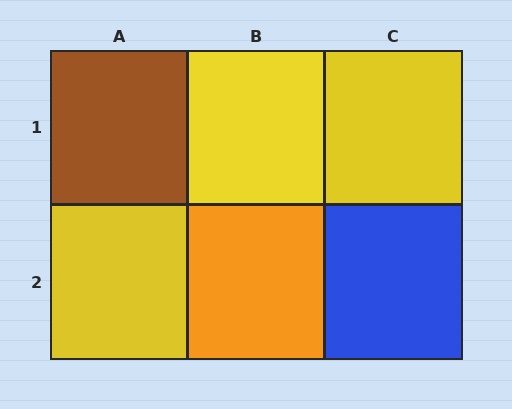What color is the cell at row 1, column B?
Yellow.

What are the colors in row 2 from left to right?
Yellow, orange, blue.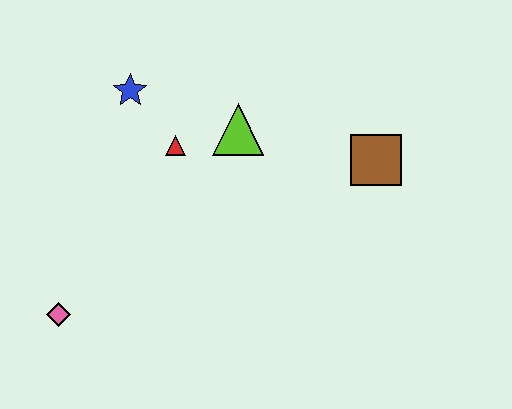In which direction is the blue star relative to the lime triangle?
The blue star is to the left of the lime triangle.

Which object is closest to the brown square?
The lime triangle is closest to the brown square.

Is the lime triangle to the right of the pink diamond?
Yes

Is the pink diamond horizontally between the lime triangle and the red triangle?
No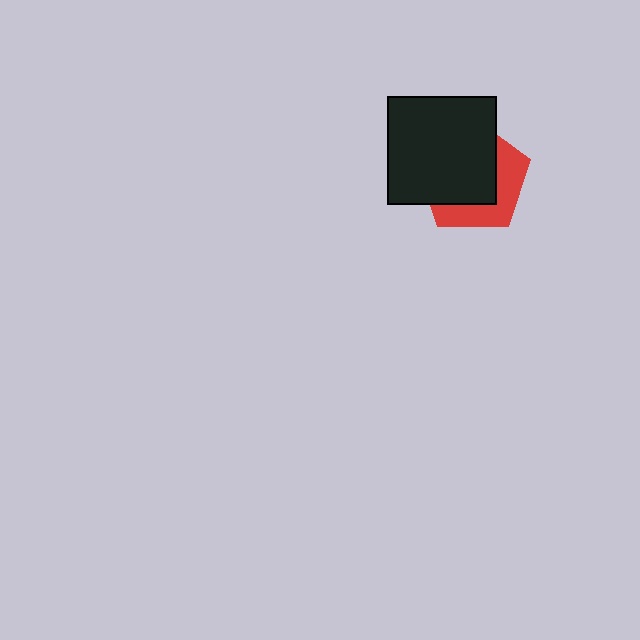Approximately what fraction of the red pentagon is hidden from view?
Roughly 62% of the red pentagon is hidden behind the black square.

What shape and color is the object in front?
The object in front is a black square.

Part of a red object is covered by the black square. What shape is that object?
It is a pentagon.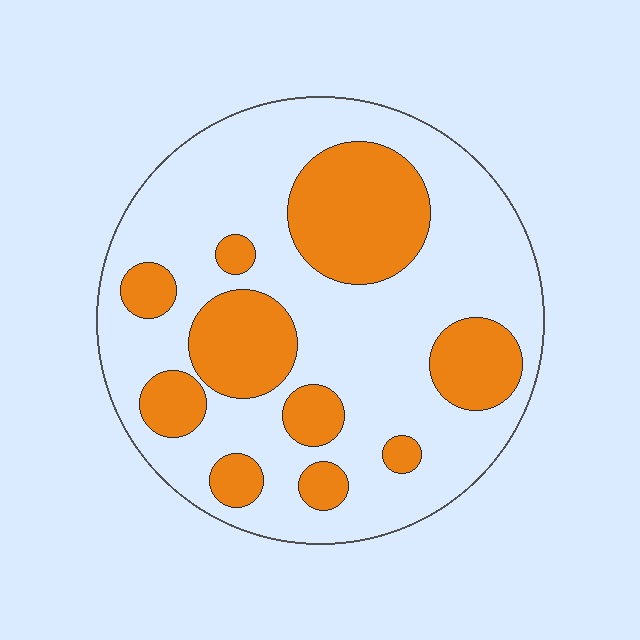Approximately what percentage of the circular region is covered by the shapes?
Approximately 30%.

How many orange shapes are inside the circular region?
10.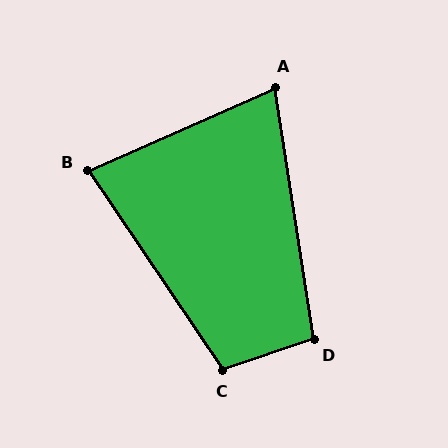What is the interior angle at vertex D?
Approximately 100 degrees (obtuse).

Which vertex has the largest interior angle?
C, at approximately 105 degrees.